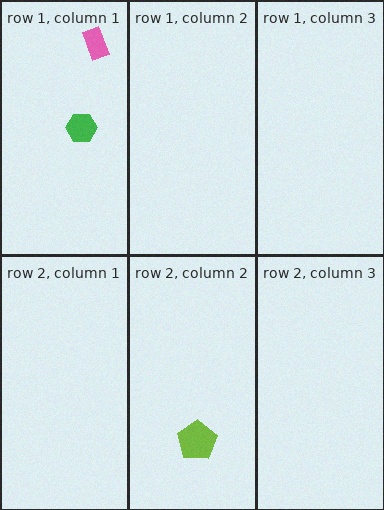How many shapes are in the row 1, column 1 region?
2.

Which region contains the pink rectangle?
The row 1, column 1 region.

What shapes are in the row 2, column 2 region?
The lime pentagon.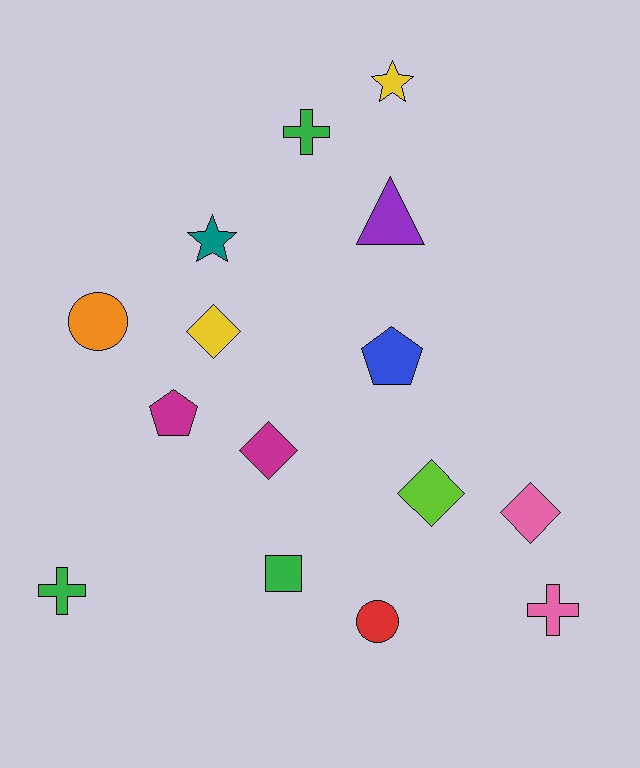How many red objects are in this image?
There is 1 red object.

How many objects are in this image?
There are 15 objects.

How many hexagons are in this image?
There are no hexagons.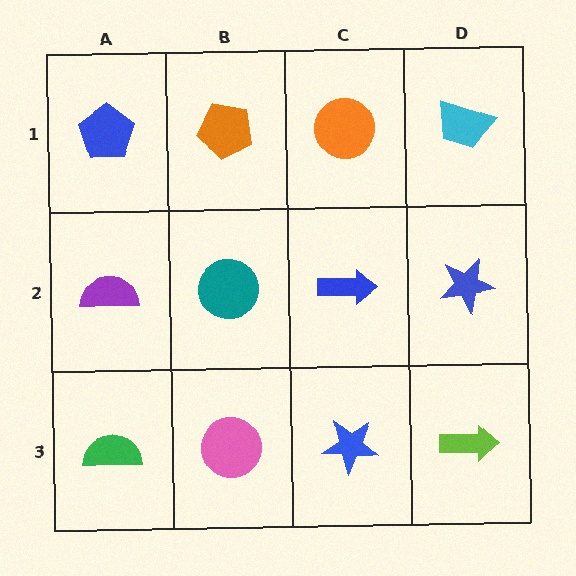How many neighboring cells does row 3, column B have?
3.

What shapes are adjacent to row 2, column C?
An orange circle (row 1, column C), a blue star (row 3, column C), a teal circle (row 2, column B), a blue star (row 2, column D).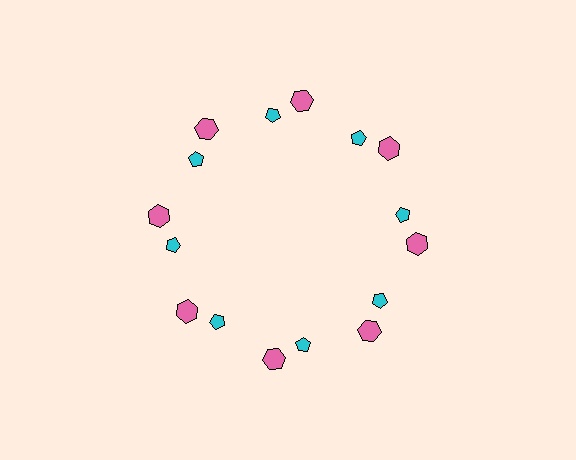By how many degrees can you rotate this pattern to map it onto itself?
The pattern maps onto itself every 45 degrees of rotation.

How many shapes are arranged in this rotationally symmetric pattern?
There are 16 shapes, arranged in 8 groups of 2.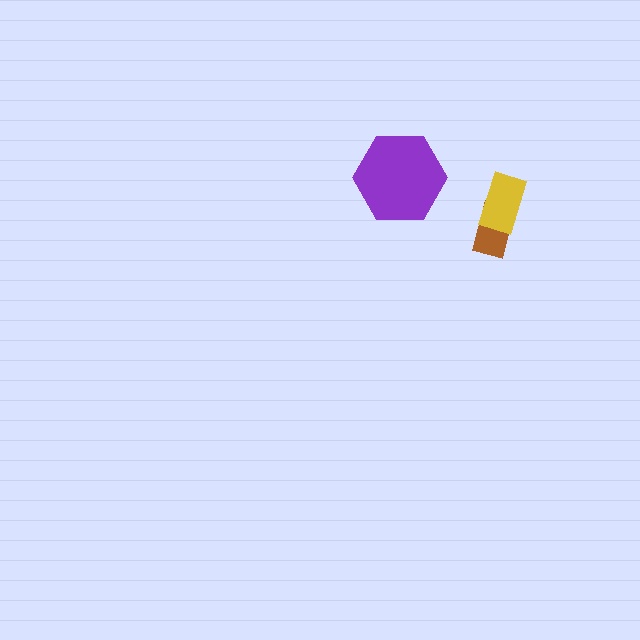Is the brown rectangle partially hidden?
Yes, it is partially covered by another shape.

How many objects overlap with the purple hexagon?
0 objects overlap with the purple hexagon.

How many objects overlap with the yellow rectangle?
1 object overlaps with the yellow rectangle.